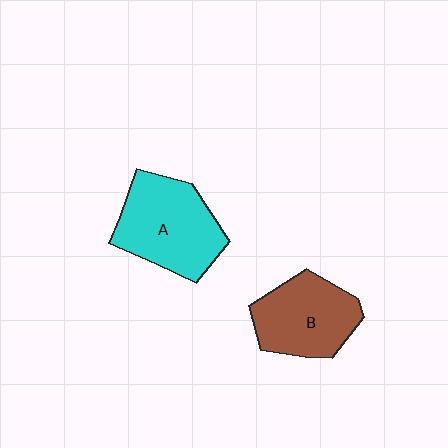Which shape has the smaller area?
Shape B (brown).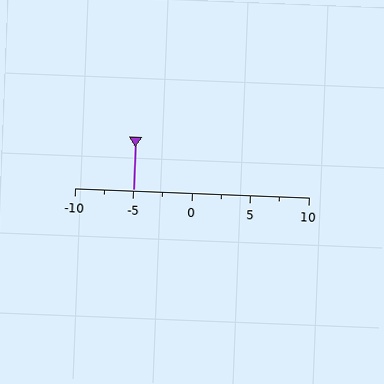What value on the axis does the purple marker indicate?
The marker indicates approximately -5.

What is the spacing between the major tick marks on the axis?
The major ticks are spaced 5 apart.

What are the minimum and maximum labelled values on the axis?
The axis runs from -10 to 10.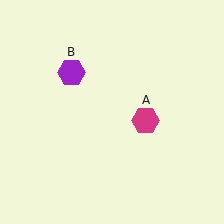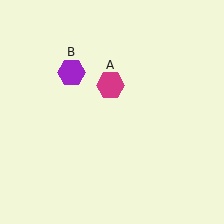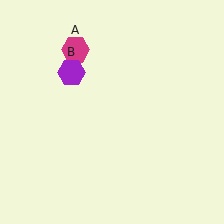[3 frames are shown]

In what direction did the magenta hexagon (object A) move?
The magenta hexagon (object A) moved up and to the left.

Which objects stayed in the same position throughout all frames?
Purple hexagon (object B) remained stationary.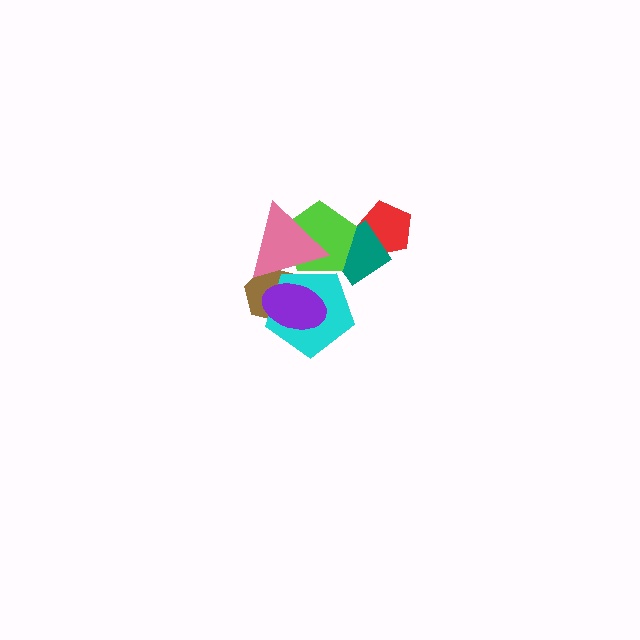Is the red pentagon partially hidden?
Yes, it is partially covered by another shape.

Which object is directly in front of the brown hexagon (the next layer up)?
The cyan pentagon is directly in front of the brown hexagon.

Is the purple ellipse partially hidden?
Yes, it is partially covered by another shape.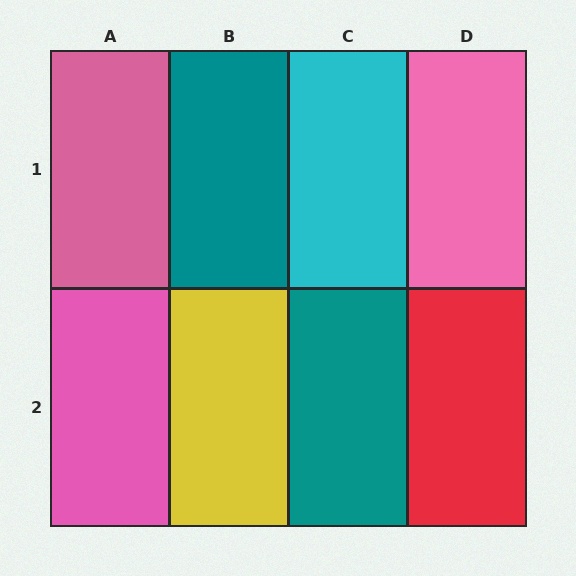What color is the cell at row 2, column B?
Yellow.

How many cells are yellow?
1 cell is yellow.